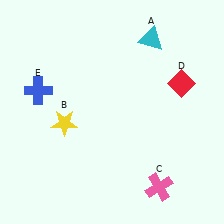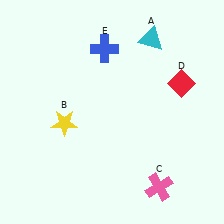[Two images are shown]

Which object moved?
The blue cross (E) moved right.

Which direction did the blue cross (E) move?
The blue cross (E) moved right.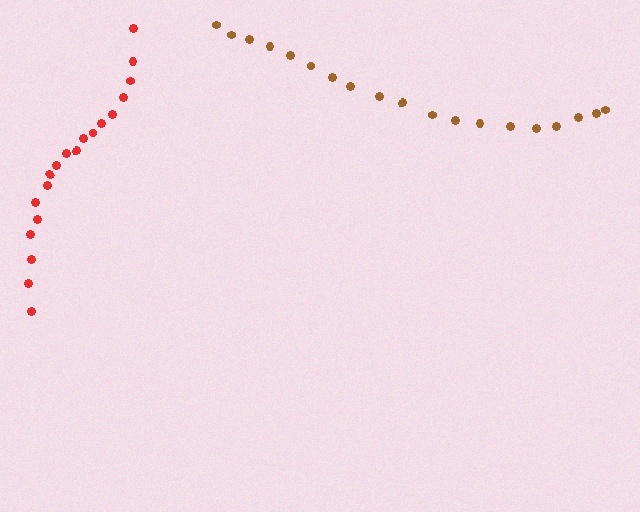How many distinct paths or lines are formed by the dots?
There are 2 distinct paths.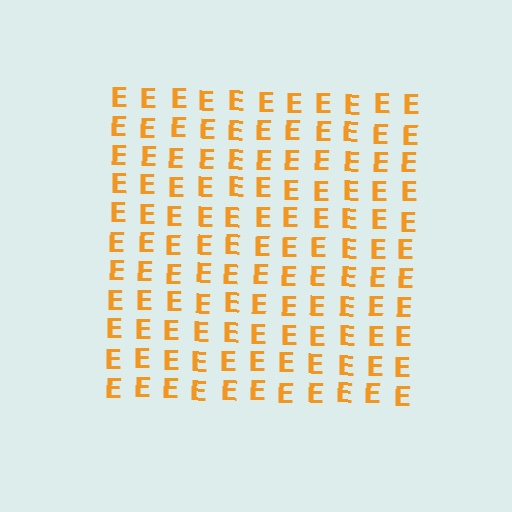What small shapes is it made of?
It is made of small letter E's.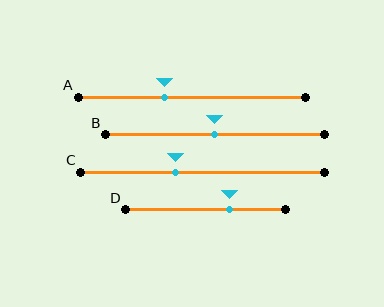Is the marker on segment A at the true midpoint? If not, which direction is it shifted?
No, the marker on segment A is shifted to the left by about 12% of the segment length.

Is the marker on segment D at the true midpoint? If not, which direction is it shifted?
No, the marker on segment D is shifted to the right by about 15% of the segment length.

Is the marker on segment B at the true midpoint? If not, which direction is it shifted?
Yes, the marker on segment B is at the true midpoint.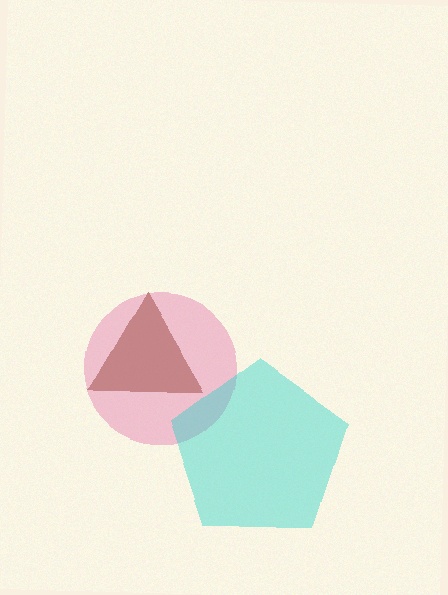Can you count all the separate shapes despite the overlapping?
Yes, there are 3 separate shapes.